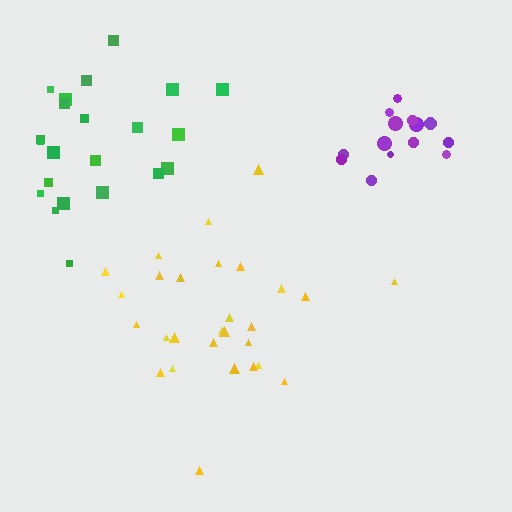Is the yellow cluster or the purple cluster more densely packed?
Purple.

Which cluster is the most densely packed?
Purple.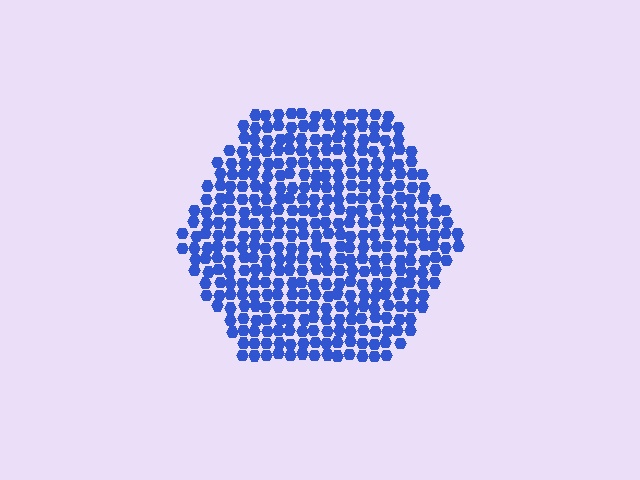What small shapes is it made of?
It is made of small hexagons.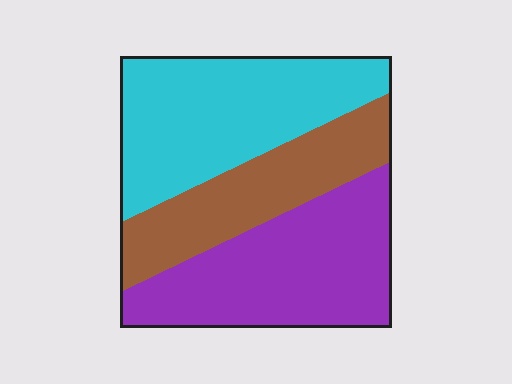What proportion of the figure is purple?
Purple takes up about three eighths (3/8) of the figure.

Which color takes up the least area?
Brown, at roughly 25%.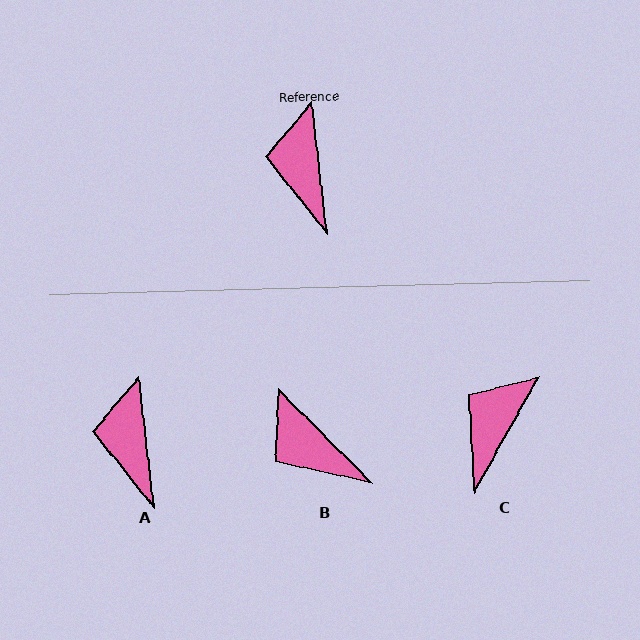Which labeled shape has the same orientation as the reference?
A.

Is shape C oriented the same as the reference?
No, it is off by about 36 degrees.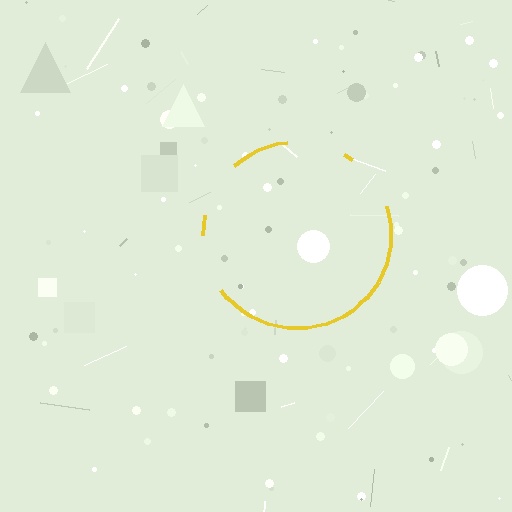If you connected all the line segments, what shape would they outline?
They would outline a circle.